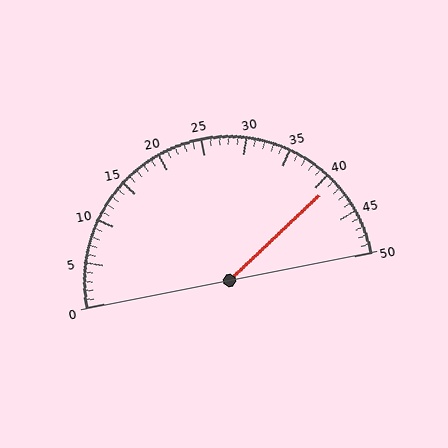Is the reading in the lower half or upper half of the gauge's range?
The reading is in the upper half of the range (0 to 50).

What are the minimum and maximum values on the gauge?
The gauge ranges from 0 to 50.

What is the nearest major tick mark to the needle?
The nearest major tick mark is 40.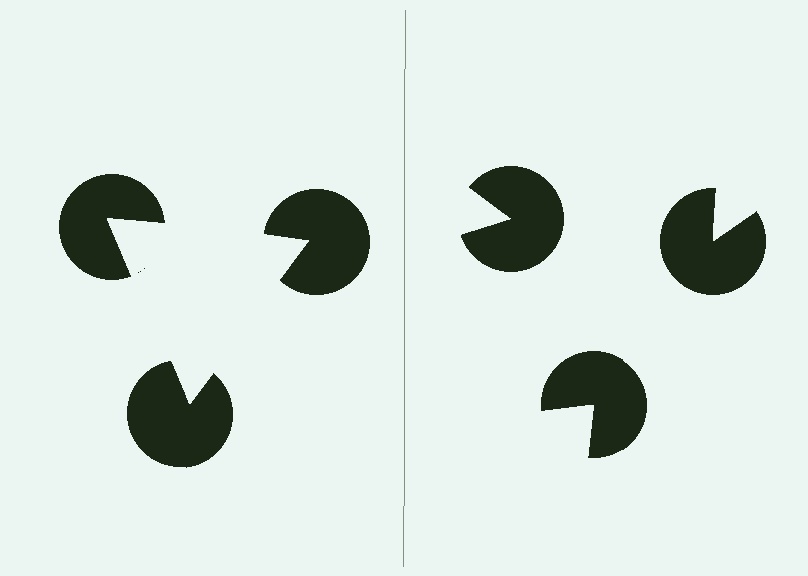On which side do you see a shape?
An illusory triangle appears on the left side. On the right side the wedge cuts are rotated, so no coherent shape forms.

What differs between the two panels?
The pac-man discs are positioned identically on both sides; only the wedge orientations differ. On the left they align to a triangle; on the right they are misaligned.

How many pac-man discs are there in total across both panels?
6 — 3 on each side.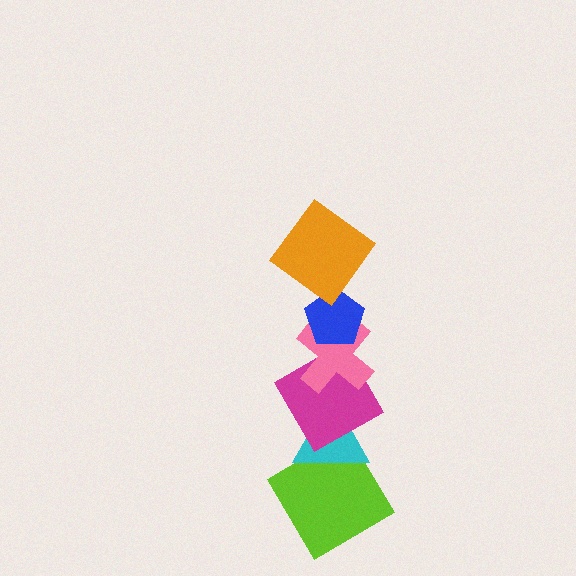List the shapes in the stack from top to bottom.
From top to bottom: the orange diamond, the blue pentagon, the pink cross, the magenta diamond, the cyan triangle, the lime diamond.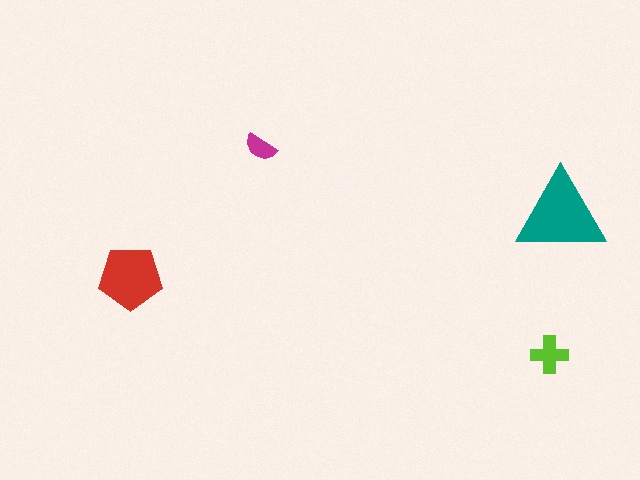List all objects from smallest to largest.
The magenta semicircle, the lime cross, the red pentagon, the teal triangle.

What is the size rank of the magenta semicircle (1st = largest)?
4th.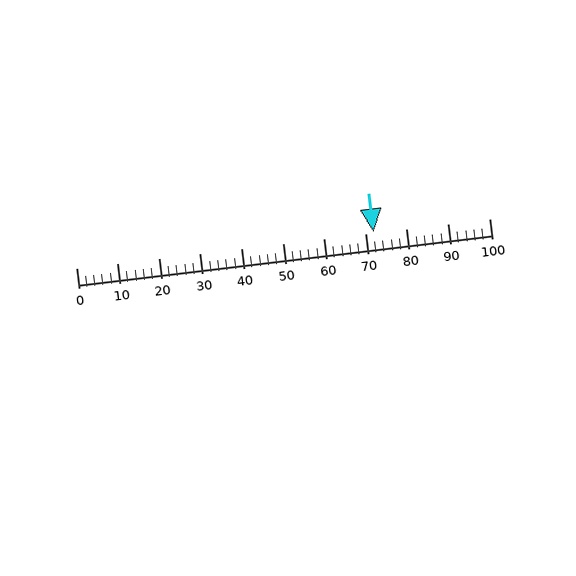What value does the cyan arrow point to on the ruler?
The cyan arrow points to approximately 72.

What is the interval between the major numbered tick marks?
The major tick marks are spaced 10 units apart.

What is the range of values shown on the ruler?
The ruler shows values from 0 to 100.